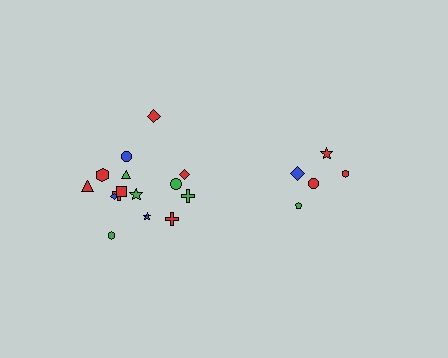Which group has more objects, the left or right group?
The left group.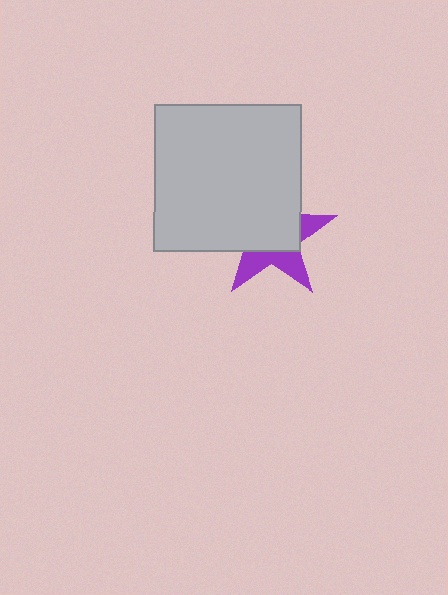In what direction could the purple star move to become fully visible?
The purple star could move toward the lower-right. That would shift it out from behind the light gray square entirely.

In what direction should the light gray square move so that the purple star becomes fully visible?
The light gray square should move toward the upper-left. That is the shortest direction to clear the overlap and leave the purple star fully visible.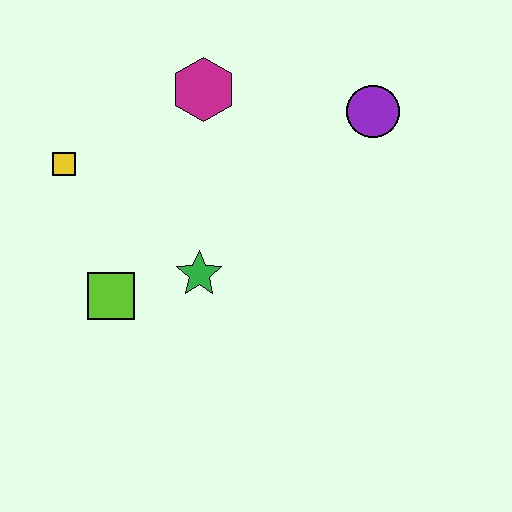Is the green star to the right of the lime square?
Yes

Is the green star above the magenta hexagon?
No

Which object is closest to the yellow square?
The lime square is closest to the yellow square.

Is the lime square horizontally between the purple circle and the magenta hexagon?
No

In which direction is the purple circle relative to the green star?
The purple circle is to the right of the green star.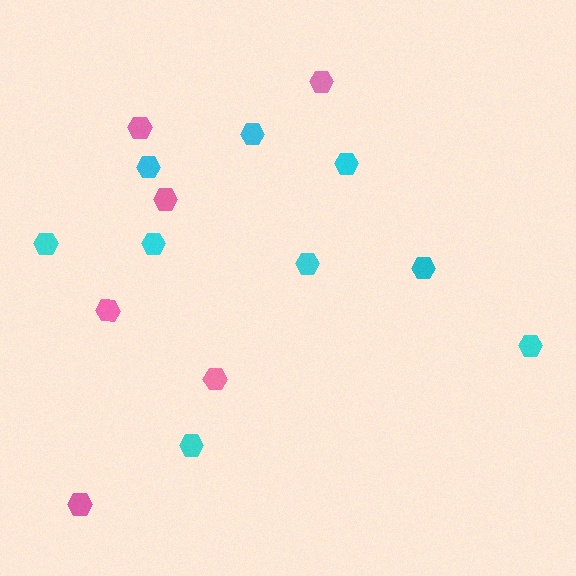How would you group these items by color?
There are 2 groups: one group of pink hexagons (6) and one group of cyan hexagons (9).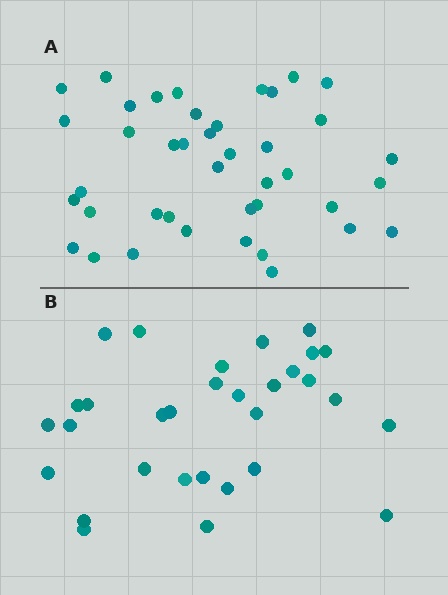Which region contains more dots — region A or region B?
Region A (the top region) has more dots.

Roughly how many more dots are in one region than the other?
Region A has roughly 10 or so more dots than region B.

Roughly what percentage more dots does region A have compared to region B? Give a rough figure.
About 30% more.